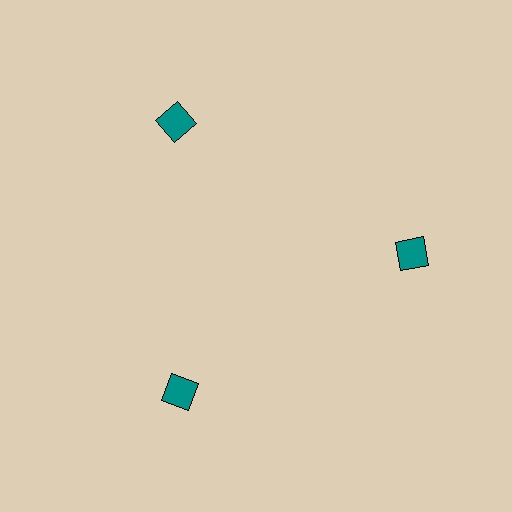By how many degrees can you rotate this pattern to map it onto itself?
The pattern maps onto itself every 120 degrees of rotation.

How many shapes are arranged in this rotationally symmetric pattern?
There are 3 shapes, arranged in 3 groups of 1.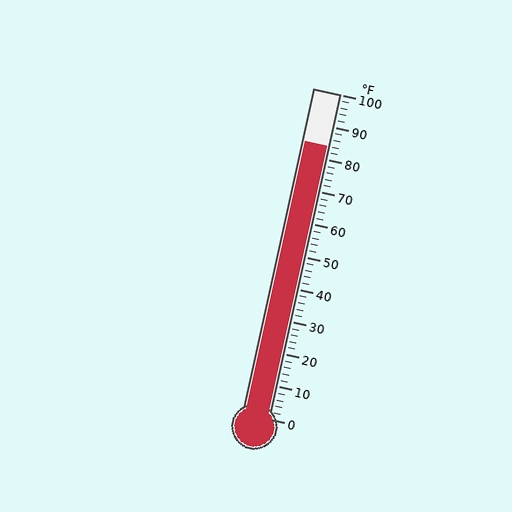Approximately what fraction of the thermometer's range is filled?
The thermometer is filled to approximately 85% of its range.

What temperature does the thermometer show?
The thermometer shows approximately 84°F.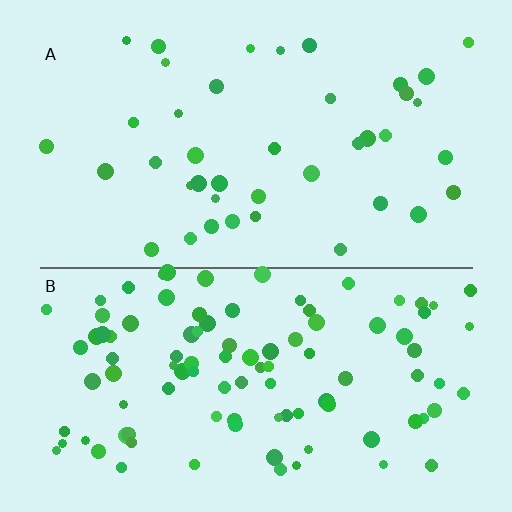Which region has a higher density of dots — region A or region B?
B (the bottom).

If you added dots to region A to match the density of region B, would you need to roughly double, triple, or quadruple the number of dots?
Approximately double.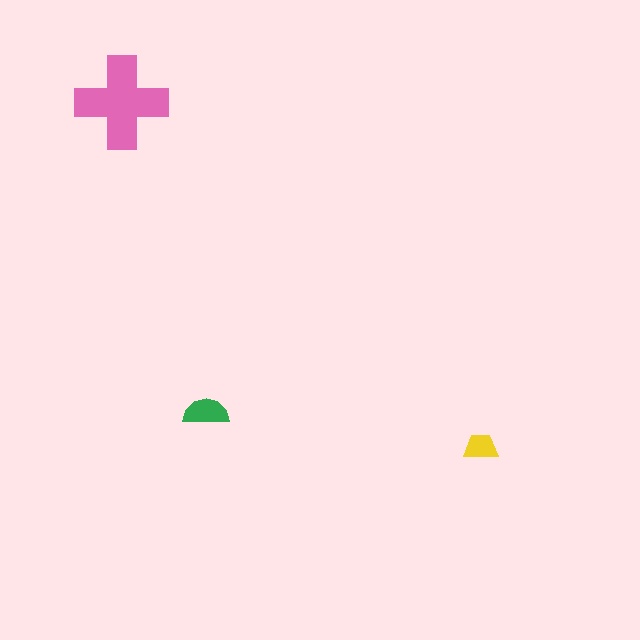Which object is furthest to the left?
The pink cross is leftmost.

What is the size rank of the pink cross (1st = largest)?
1st.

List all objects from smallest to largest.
The yellow trapezoid, the green semicircle, the pink cross.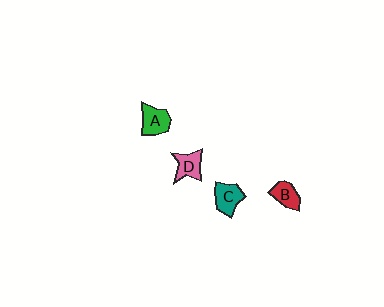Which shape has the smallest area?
Shape B (red).